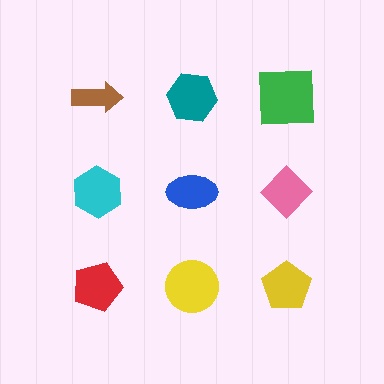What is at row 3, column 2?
A yellow circle.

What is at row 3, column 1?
A red pentagon.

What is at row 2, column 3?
A pink diamond.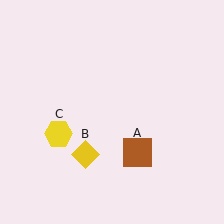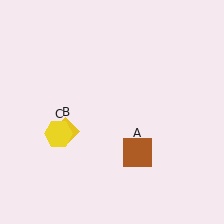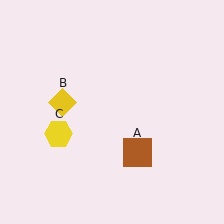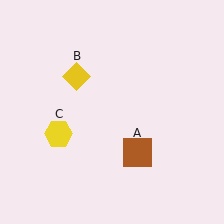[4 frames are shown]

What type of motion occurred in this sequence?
The yellow diamond (object B) rotated clockwise around the center of the scene.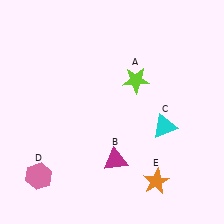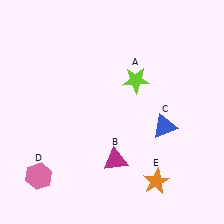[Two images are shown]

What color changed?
The triangle (C) changed from cyan in Image 1 to blue in Image 2.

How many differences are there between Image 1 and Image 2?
There is 1 difference between the two images.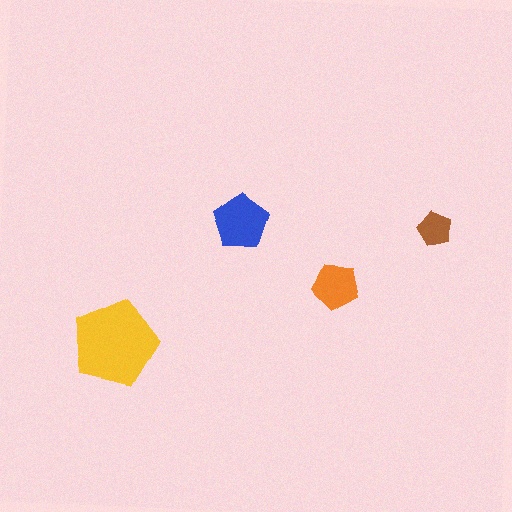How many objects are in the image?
There are 4 objects in the image.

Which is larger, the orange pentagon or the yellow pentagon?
The yellow one.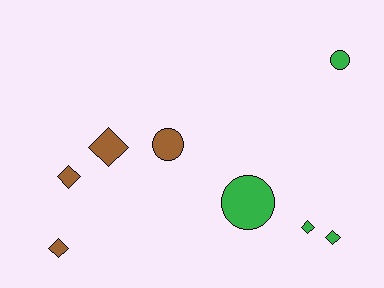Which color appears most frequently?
Brown, with 4 objects.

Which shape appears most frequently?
Diamond, with 5 objects.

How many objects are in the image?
There are 8 objects.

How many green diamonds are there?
There are 2 green diamonds.